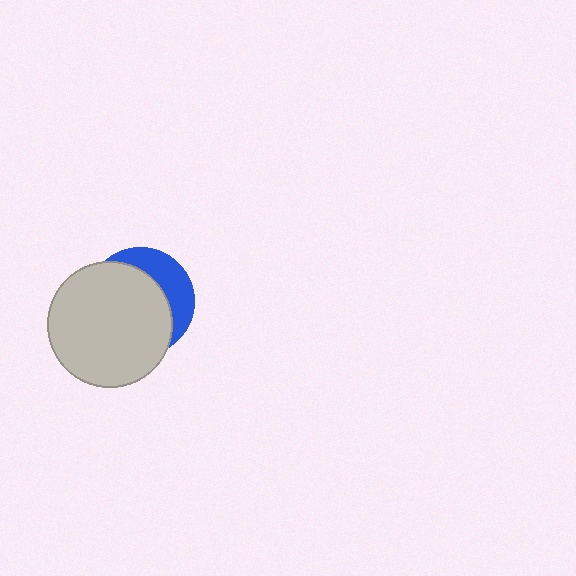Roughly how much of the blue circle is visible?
A small part of it is visible (roughly 31%).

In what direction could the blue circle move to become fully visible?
The blue circle could move toward the upper-right. That would shift it out from behind the light gray circle entirely.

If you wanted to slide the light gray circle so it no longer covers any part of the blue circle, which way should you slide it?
Slide it toward the lower-left — that is the most direct way to separate the two shapes.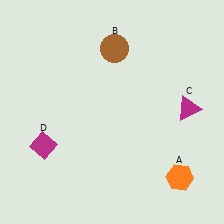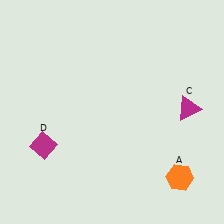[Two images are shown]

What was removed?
The brown circle (B) was removed in Image 2.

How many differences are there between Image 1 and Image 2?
There is 1 difference between the two images.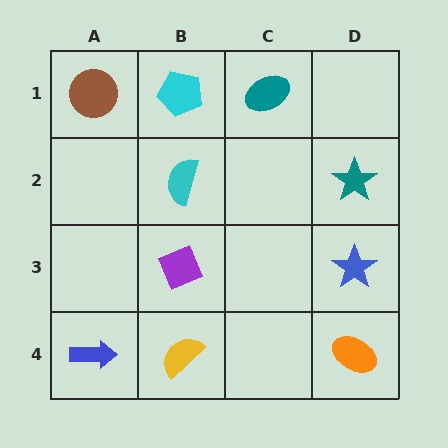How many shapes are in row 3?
2 shapes.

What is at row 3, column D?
A blue star.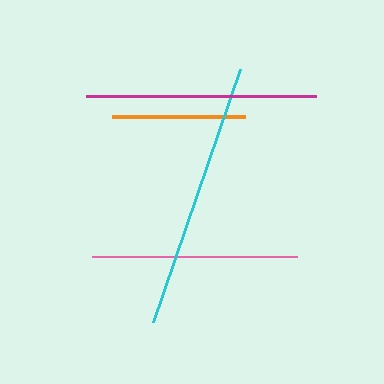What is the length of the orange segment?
The orange segment is approximately 133 pixels long.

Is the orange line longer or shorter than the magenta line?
The magenta line is longer than the orange line.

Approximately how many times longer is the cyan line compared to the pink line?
The cyan line is approximately 1.3 times the length of the pink line.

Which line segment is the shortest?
The orange line is the shortest at approximately 133 pixels.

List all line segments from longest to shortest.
From longest to shortest: cyan, magenta, pink, orange.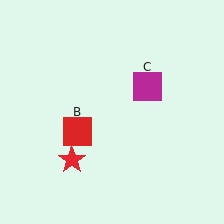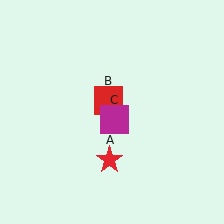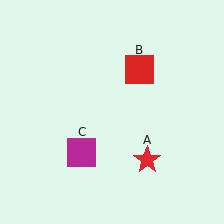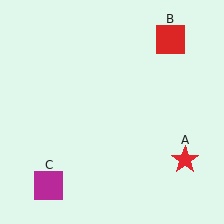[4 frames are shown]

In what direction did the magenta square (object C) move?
The magenta square (object C) moved down and to the left.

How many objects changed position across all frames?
3 objects changed position: red star (object A), red square (object B), magenta square (object C).